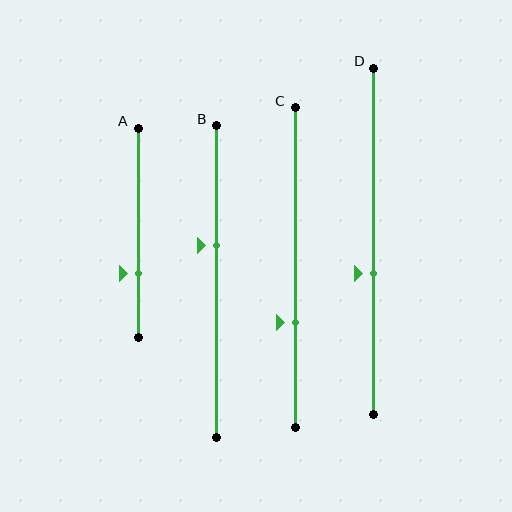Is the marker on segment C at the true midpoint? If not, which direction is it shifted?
No, the marker on segment C is shifted downward by about 17% of the segment length.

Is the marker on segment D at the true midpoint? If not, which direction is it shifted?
No, the marker on segment D is shifted downward by about 9% of the segment length.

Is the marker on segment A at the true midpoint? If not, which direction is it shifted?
No, the marker on segment A is shifted downward by about 20% of the segment length.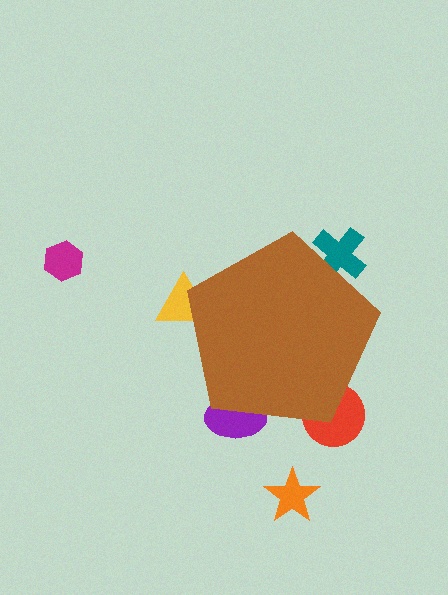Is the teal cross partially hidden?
Yes, the teal cross is partially hidden behind the brown pentagon.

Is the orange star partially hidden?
No, the orange star is fully visible.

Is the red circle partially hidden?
Yes, the red circle is partially hidden behind the brown pentagon.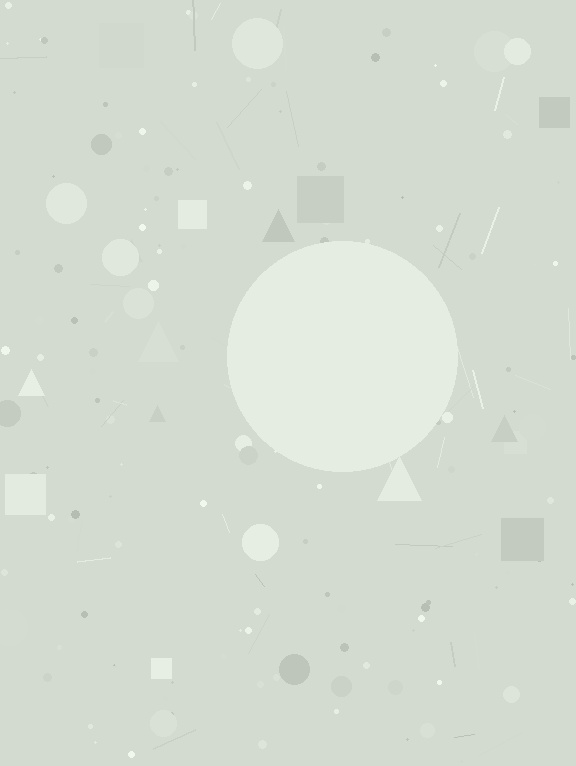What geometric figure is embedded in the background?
A circle is embedded in the background.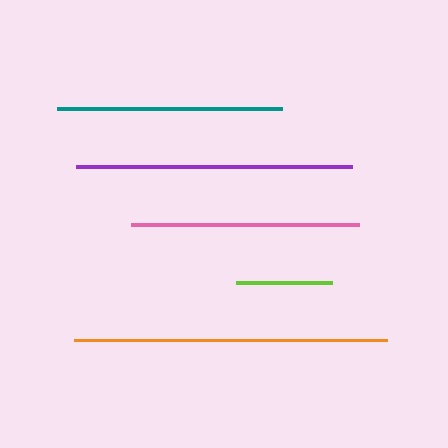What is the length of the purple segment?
The purple segment is approximately 276 pixels long.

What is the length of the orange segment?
The orange segment is approximately 313 pixels long.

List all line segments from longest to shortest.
From longest to shortest: orange, purple, pink, teal, lime.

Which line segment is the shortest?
The lime line is the shortest at approximately 96 pixels.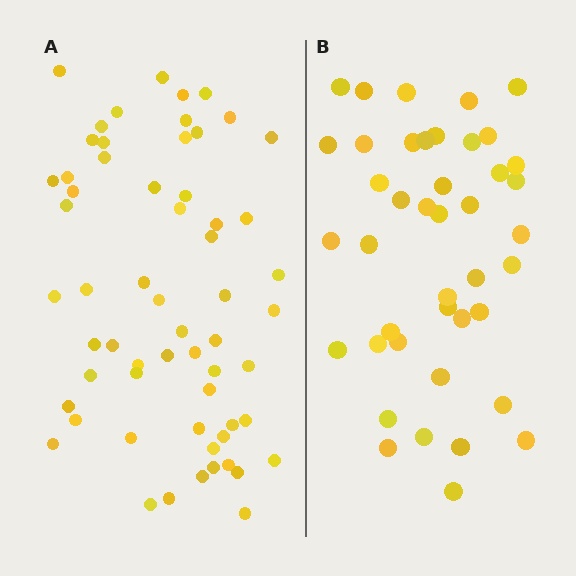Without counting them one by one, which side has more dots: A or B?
Region A (the left region) has more dots.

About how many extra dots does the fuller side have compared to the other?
Region A has approximately 20 more dots than region B.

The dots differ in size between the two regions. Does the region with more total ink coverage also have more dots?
No. Region B has more total ink coverage because its dots are larger, but region A actually contains more individual dots. Total area can be misleading — the number of items is what matters here.